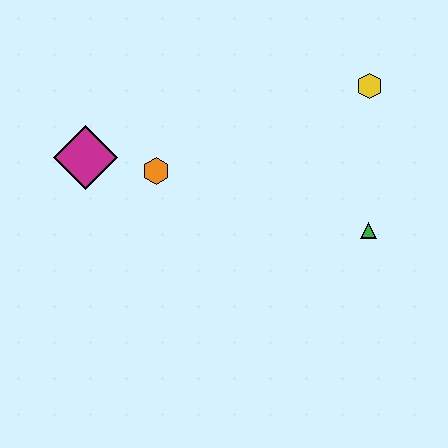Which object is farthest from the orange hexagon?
The yellow hexagon is farthest from the orange hexagon.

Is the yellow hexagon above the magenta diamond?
Yes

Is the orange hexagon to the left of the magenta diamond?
No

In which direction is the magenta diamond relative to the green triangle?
The magenta diamond is to the left of the green triangle.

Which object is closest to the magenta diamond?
The orange hexagon is closest to the magenta diamond.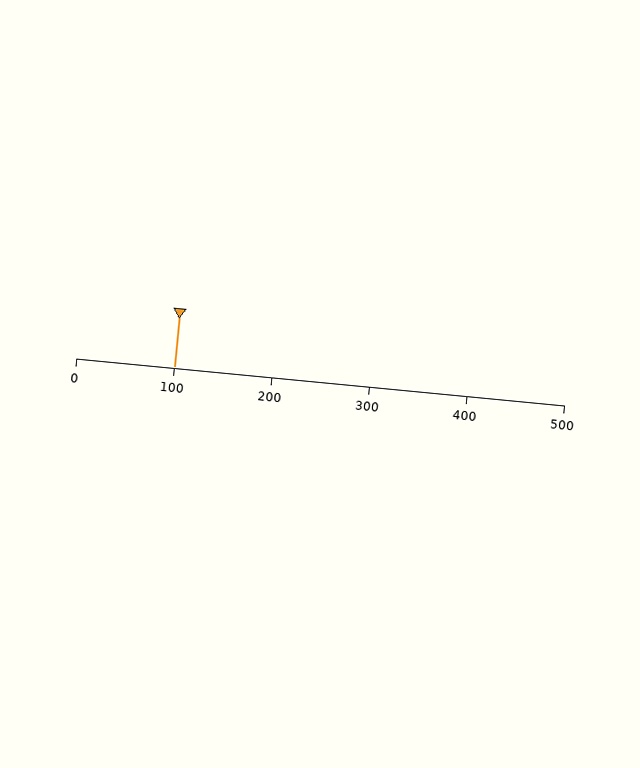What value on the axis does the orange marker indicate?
The marker indicates approximately 100.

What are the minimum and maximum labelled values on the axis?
The axis runs from 0 to 500.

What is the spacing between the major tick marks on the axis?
The major ticks are spaced 100 apart.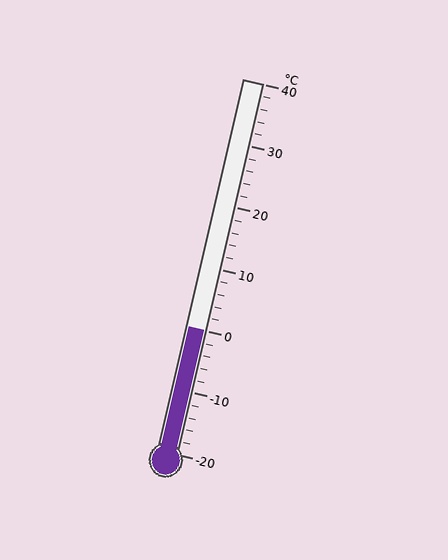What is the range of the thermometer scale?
The thermometer scale ranges from -20°C to 40°C.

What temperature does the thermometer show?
The thermometer shows approximately 0°C.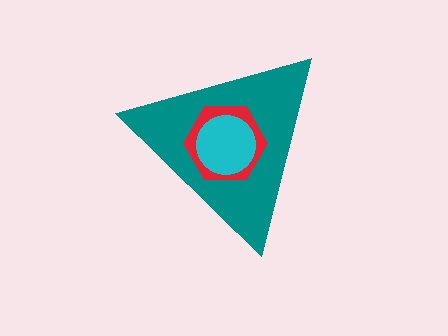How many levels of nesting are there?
3.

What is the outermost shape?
The teal triangle.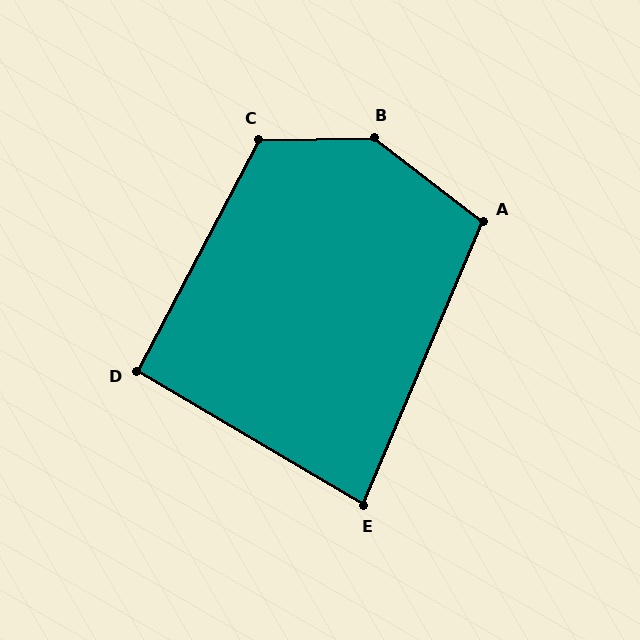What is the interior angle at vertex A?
Approximately 105 degrees (obtuse).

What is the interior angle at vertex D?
Approximately 93 degrees (approximately right).